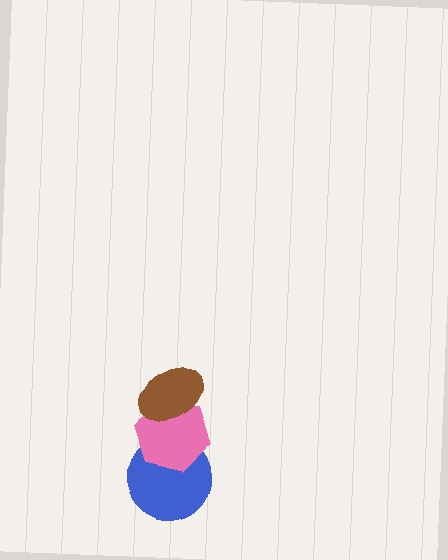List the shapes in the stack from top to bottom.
From top to bottom: the brown ellipse, the pink hexagon, the blue circle.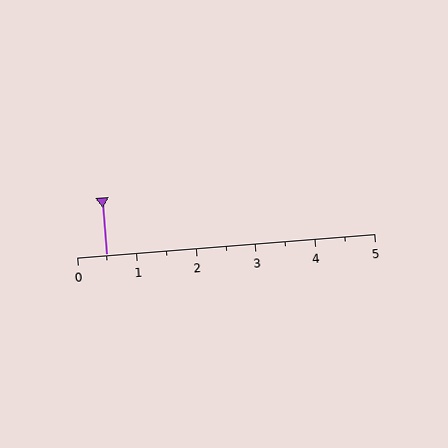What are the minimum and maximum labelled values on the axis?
The axis runs from 0 to 5.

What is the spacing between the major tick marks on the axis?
The major ticks are spaced 1 apart.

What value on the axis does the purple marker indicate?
The marker indicates approximately 0.5.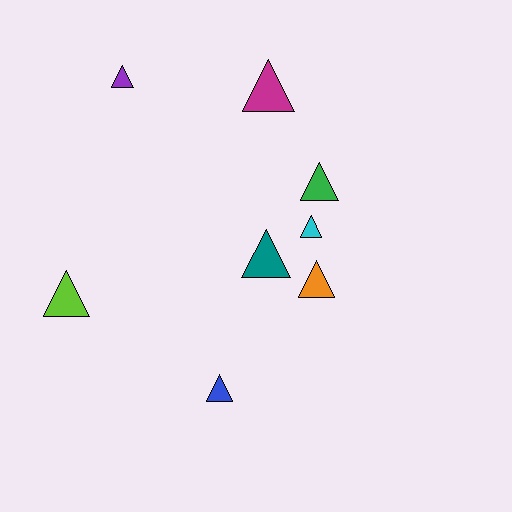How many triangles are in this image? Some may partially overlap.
There are 8 triangles.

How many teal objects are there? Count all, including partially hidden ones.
There is 1 teal object.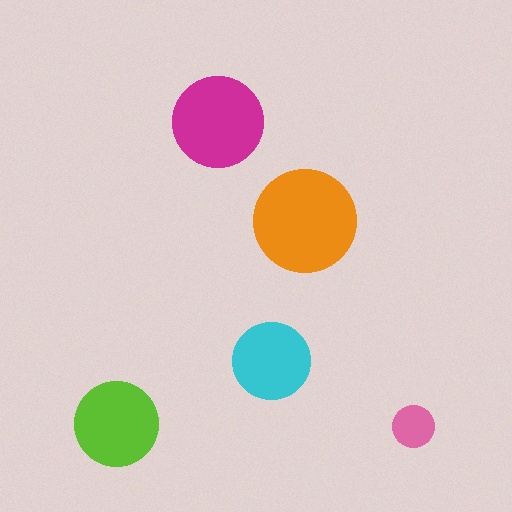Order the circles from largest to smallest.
the orange one, the magenta one, the lime one, the cyan one, the pink one.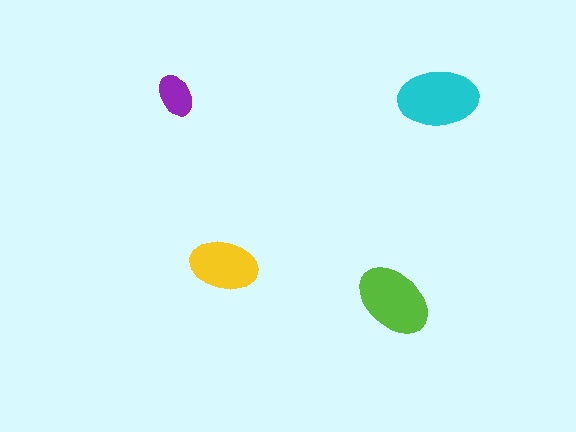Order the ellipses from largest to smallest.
the cyan one, the lime one, the yellow one, the purple one.